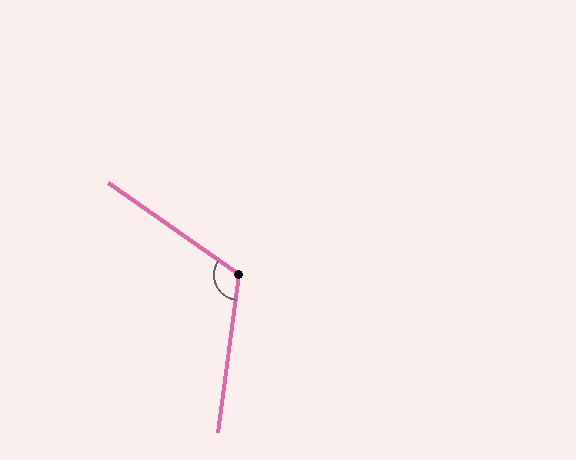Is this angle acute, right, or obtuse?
It is obtuse.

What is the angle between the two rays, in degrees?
Approximately 117 degrees.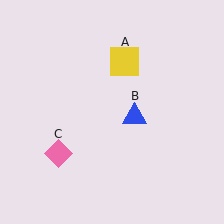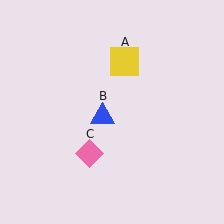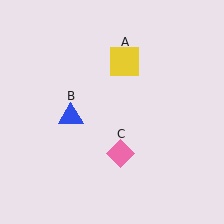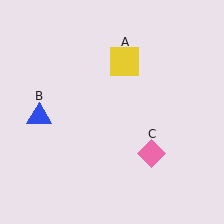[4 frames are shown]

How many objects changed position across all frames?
2 objects changed position: blue triangle (object B), pink diamond (object C).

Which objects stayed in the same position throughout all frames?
Yellow square (object A) remained stationary.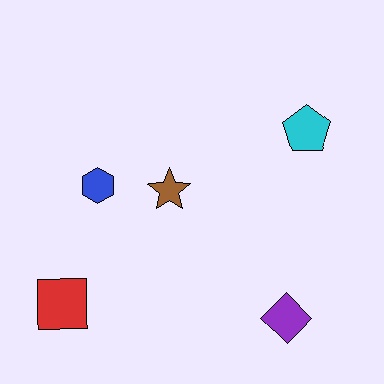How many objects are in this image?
There are 5 objects.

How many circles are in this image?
There are no circles.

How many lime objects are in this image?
There are no lime objects.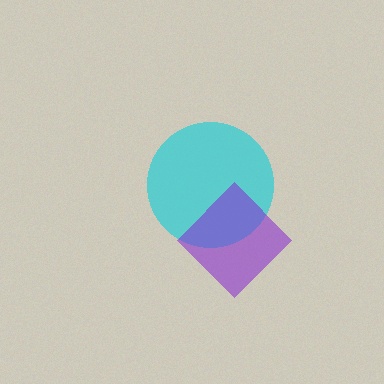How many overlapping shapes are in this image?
There are 2 overlapping shapes in the image.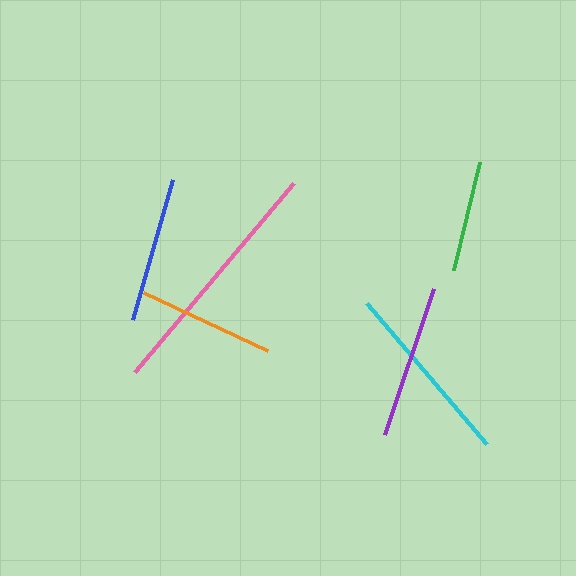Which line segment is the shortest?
The green line is the shortest at approximately 111 pixels.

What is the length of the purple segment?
The purple segment is approximately 153 pixels long.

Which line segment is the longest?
The pink line is the longest at approximately 247 pixels.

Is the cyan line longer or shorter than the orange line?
The cyan line is longer than the orange line.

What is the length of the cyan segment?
The cyan segment is approximately 184 pixels long.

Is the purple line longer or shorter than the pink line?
The pink line is longer than the purple line.